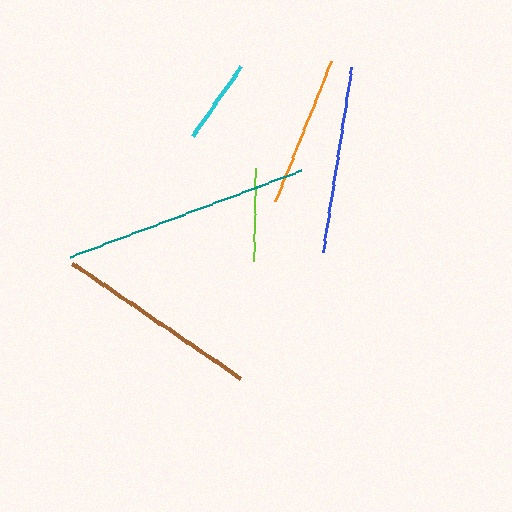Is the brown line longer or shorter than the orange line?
The brown line is longer than the orange line.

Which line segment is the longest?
The teal line is the longest at approximately 247 pixels.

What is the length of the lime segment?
The lime segment is approximately 93 pixels long.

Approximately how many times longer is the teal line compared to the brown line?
The teal line is approximately 1.2 times the length of the brown line.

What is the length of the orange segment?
The orange segment is approximately 151 pixels long.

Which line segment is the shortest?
The cyan line is the shortest at approximately 85 pixels.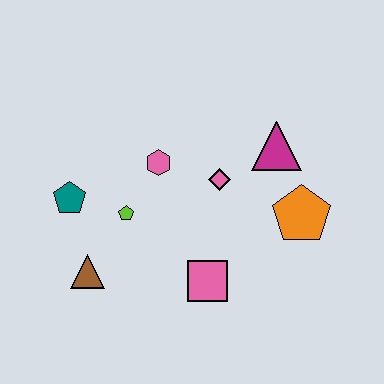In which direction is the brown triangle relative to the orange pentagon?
The brown triangle is to the left of the orange pentagon.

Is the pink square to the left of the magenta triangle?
Yes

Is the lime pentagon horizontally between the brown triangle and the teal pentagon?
No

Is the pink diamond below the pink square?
No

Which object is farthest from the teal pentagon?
The orange pentagon is farthest from the teal pentagon.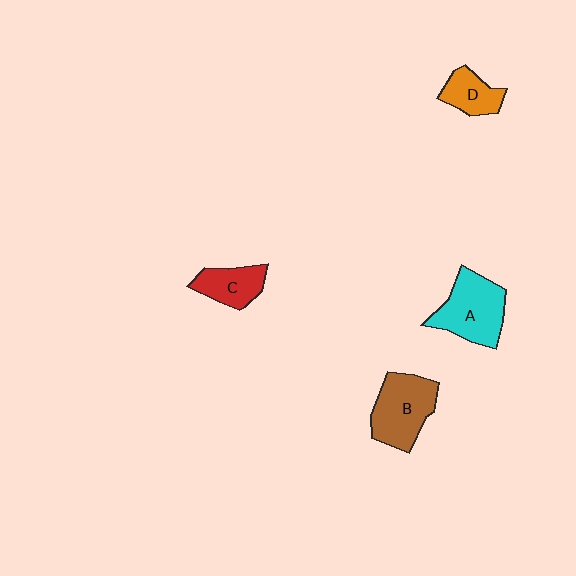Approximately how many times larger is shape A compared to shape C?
Approximately 1.7 times.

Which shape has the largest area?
Shape A (cyan).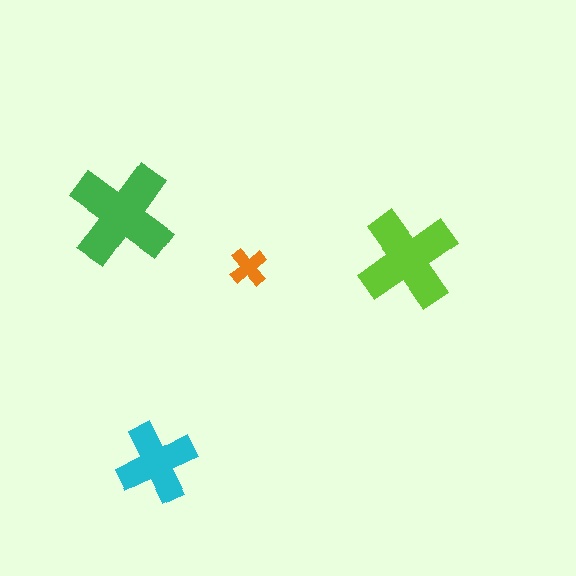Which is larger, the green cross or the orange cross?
The green one.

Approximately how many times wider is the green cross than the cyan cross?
About 1.5 times wider.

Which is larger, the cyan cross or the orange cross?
The cyan one.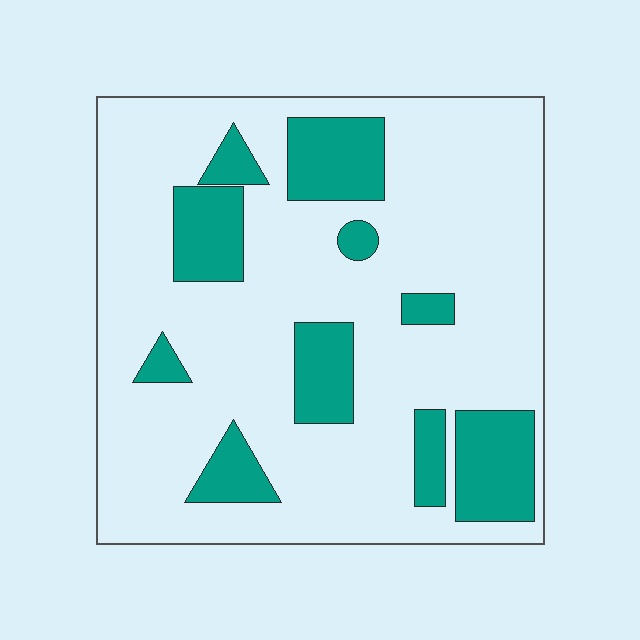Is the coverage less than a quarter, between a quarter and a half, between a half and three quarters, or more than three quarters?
Less than a quarter.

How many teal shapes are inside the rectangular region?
10.